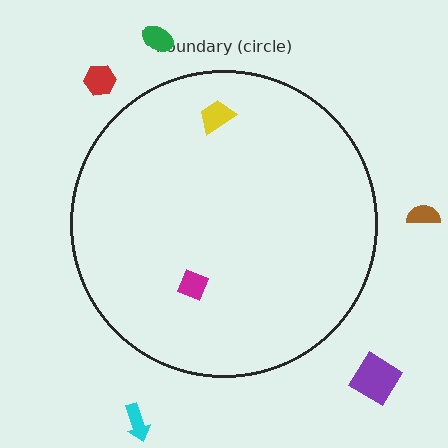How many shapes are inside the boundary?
2 inside, 5 outside.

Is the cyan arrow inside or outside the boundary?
Outside.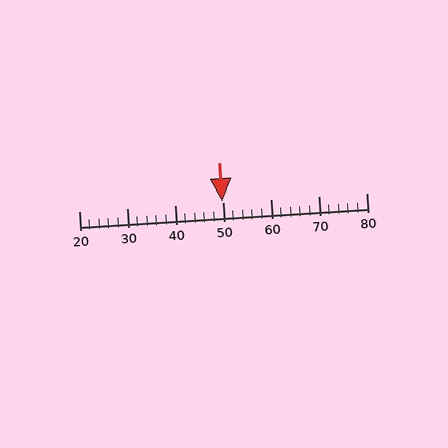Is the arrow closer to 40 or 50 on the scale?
The arrow is closer to 50.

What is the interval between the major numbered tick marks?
The major tick marks are spaced 10 units apart.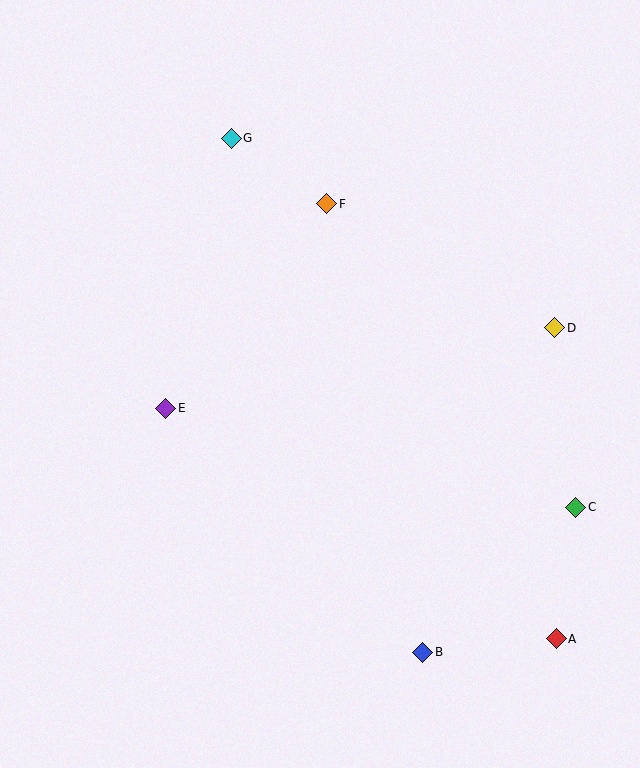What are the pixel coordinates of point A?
Point A is at (556, 639).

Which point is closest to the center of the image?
Point E at (166, 408) is closest to the center.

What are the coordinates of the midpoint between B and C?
The midpoint between B and C is at (499, 580).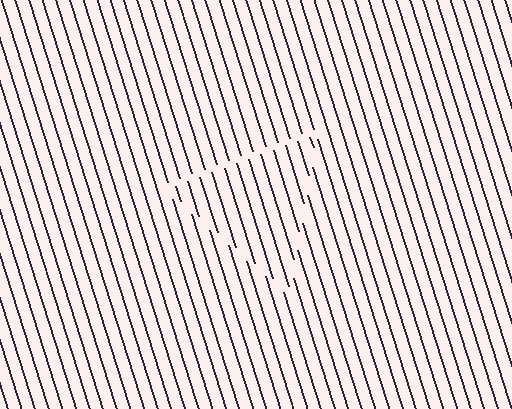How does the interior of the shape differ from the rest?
The interior of the shape contains the same grating, shifted by half a period — the contour is defined by the phase discontinuity where line-ends from the inner and outer gratings abut.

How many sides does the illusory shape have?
3 sides — the line-ends trace a triangle.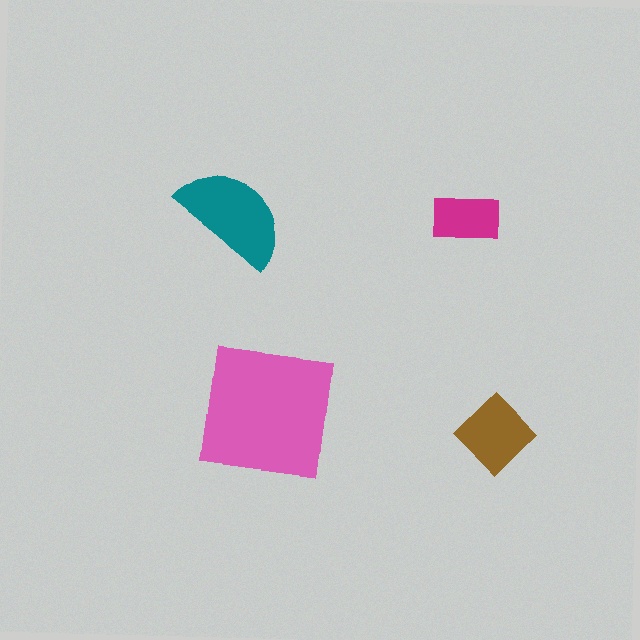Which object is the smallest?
The magenta rectangle.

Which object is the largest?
The pink square.